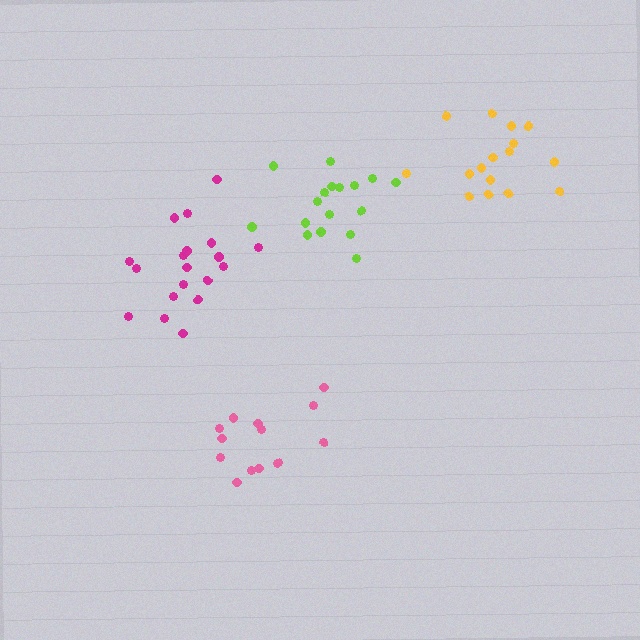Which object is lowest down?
The pink cluster is bottommost.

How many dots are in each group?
Group 1: 16 dots, Group 2: 14 dots, Group 3: 19 dots, Group 4: 17 dots (66 total).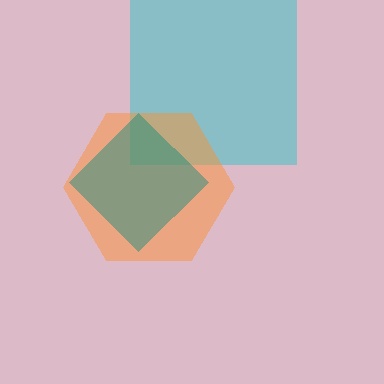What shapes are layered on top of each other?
The layered shapes are: a cyan square, an orange hexagon, a teal diamond.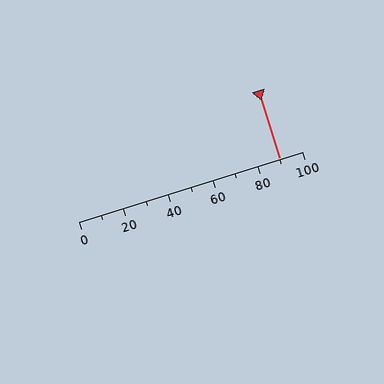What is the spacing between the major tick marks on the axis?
The major ticks are spaced 20 apart.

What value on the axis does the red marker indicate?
The marker indicates approximately 90.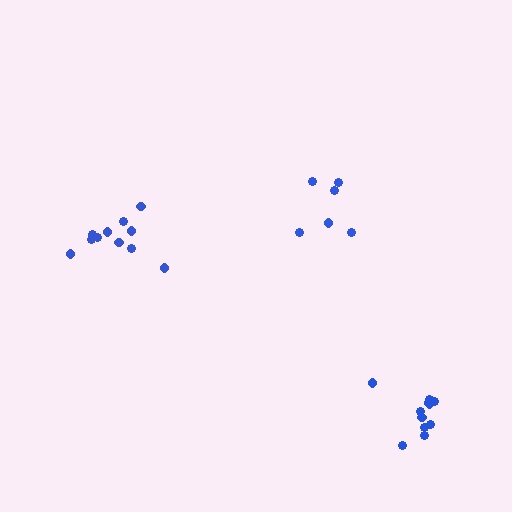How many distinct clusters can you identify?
There are 3 distinct clusters.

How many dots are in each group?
Group 1: 11 dots, Group 2: 6 dots, Group 3: 11 dots (28 total).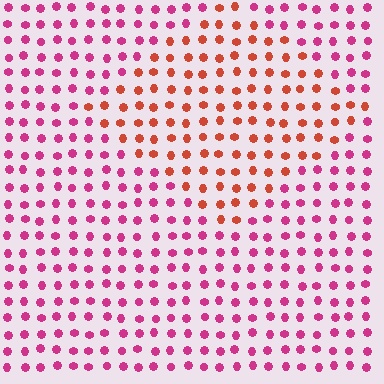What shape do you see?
I see a diamond.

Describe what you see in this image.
The image is filled with small magenta elements in a uniform arrangement. A diamond-shaped region is visible where the elements are tinted to a slightly different hue, forming a subtle color boundary.